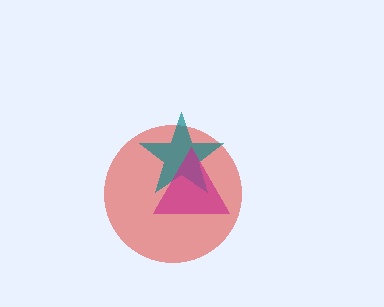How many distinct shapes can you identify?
There are 3 distinct shapes: a red circle, a teal star, a magenta triangle.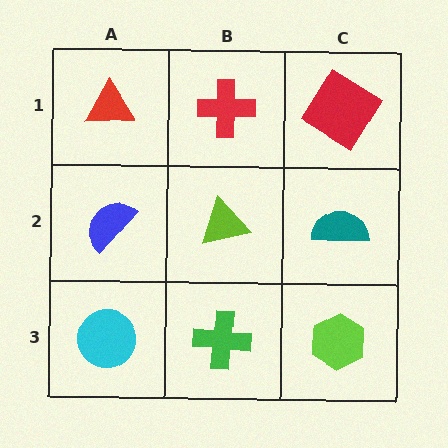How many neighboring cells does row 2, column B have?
4.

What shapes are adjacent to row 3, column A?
A blue semicircle (row 2, column A), a green cross (row 3, column B).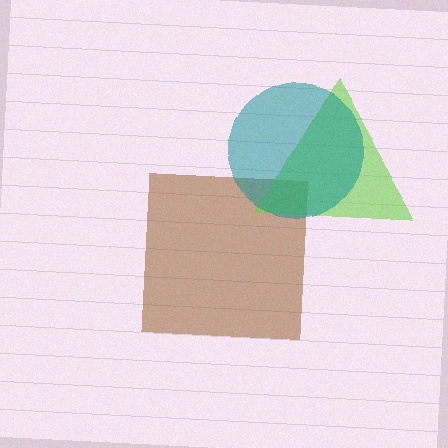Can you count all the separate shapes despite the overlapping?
Yes, there are 3 separate shapes.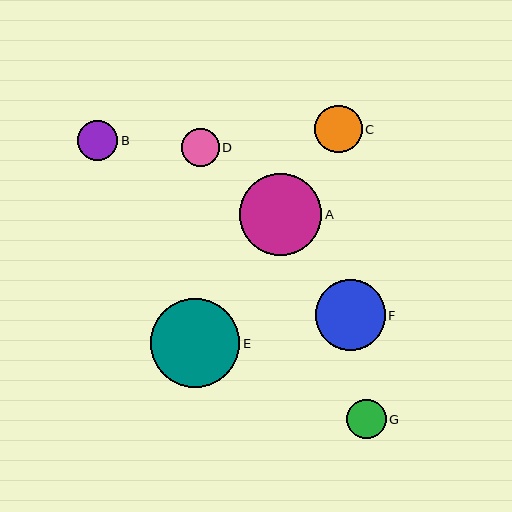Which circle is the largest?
Circle E is the largest with a size of approximately 89 pixels.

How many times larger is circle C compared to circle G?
Circle C is approximately 1.2 times the size of circle G.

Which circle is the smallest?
Circle D is the smallest with a size of approximately 38 pixels.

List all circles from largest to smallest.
From largest to smallest: E, A, F, C, B, G, D.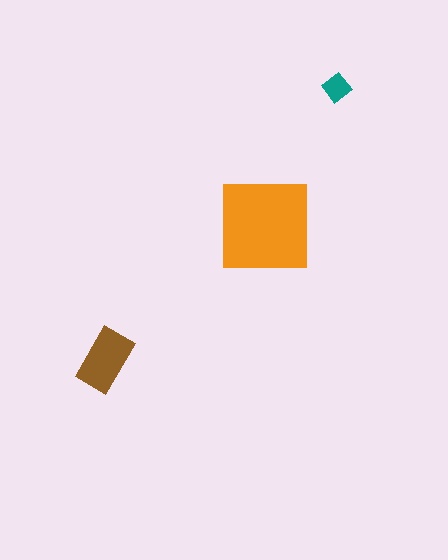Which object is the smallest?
The teal diamond.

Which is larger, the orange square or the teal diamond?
The orange square.